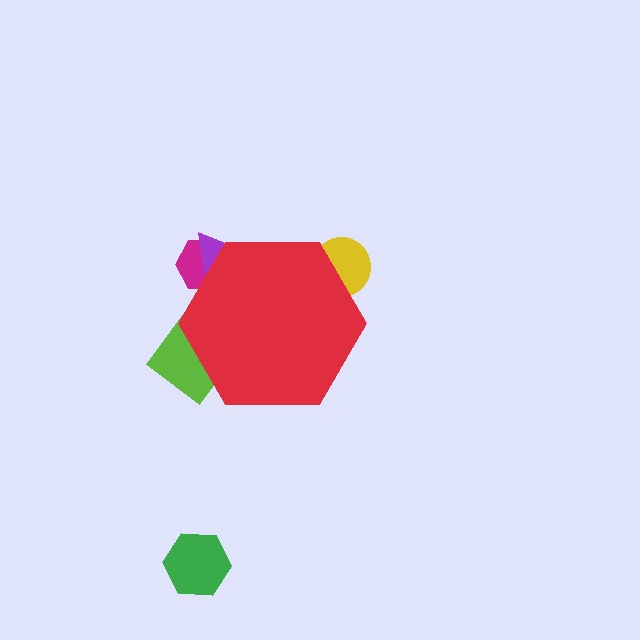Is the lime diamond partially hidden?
Yes, the lime diamond is partially hidden behind the red hexagon.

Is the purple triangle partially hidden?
Yes, the purple triangle is partially hidden behind the red hexagon.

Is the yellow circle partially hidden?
Yes, the yellow circle is partially hidden behind the red hexagon.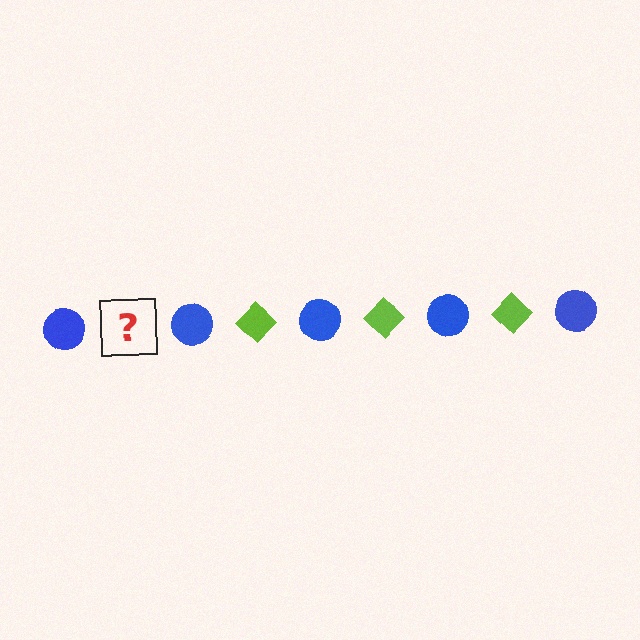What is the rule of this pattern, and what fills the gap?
The rule is that the pattern alternates between blue circle and lime diamond. The gap should be filled with a lime diamond.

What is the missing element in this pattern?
The missing element is a lime diamond.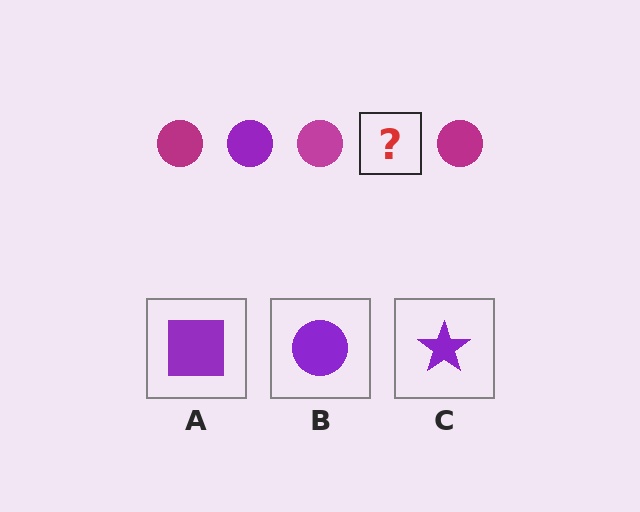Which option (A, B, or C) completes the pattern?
B.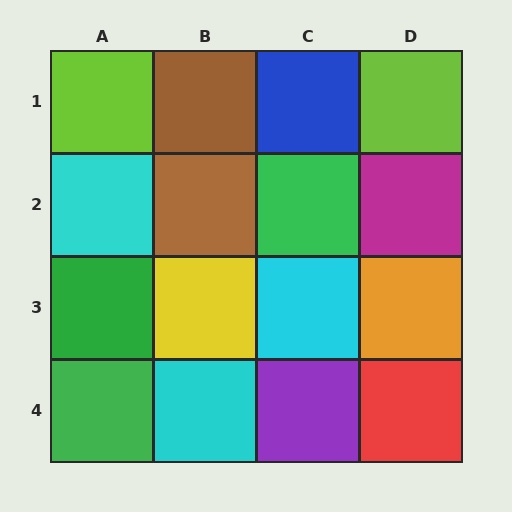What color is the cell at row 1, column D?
Lime.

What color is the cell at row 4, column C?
Purple.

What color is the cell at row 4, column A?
Green.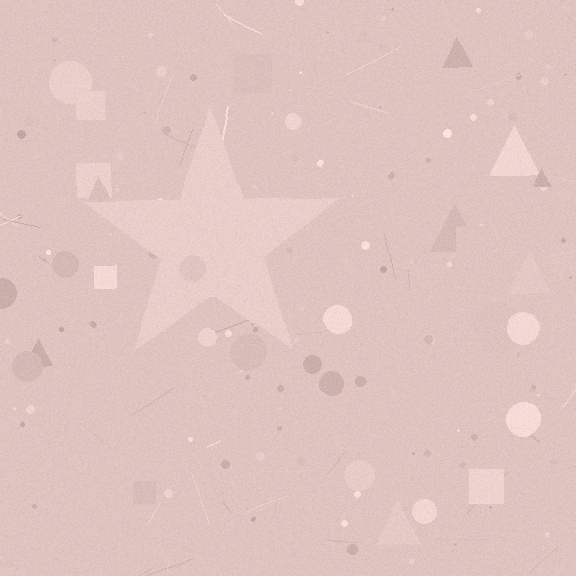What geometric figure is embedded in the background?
A star is embedded in the background.